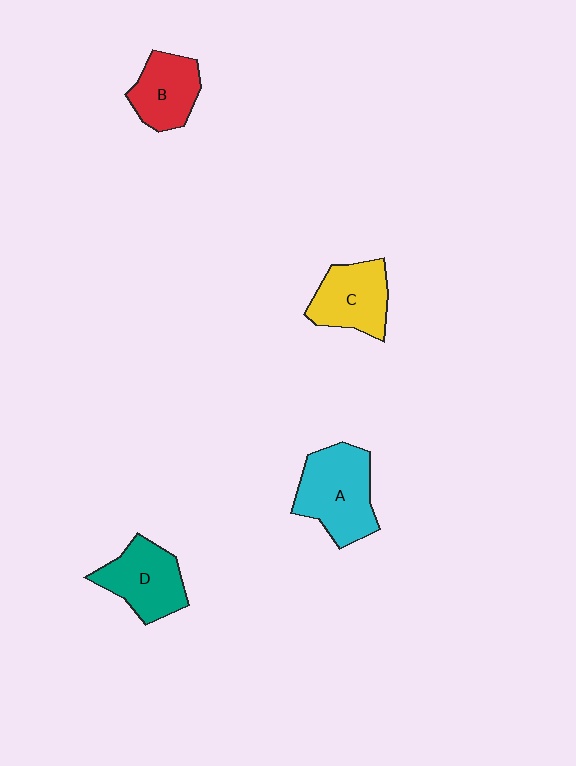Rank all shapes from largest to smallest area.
From largest to smallest: A (cyan), D (teal), C (yellow), B (red).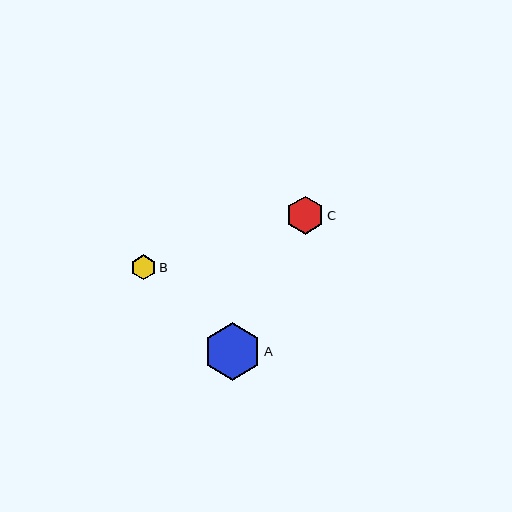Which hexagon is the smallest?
Hexagon B is the smallest with a size of approximately 25 pixels.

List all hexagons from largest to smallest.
From largest to smallest: A, C, B.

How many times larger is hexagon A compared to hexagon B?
Hexagon A is approximately 2.3 times the size of hexagon B.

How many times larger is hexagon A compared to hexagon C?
Hexagon A is approximately 1.5 times the size of hexagon C.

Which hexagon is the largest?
Hexagon A is the largest with a size of approximately 57 pixels.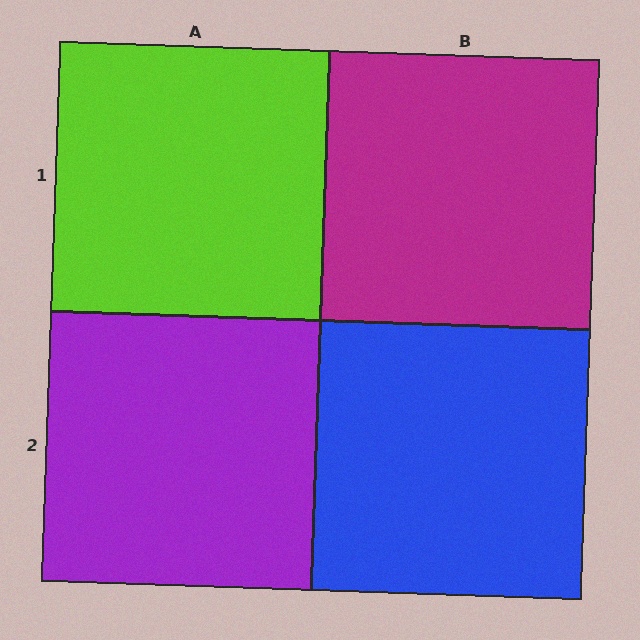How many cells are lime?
1 cell is lime.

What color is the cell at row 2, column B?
Blue.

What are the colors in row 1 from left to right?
Lime, magenta.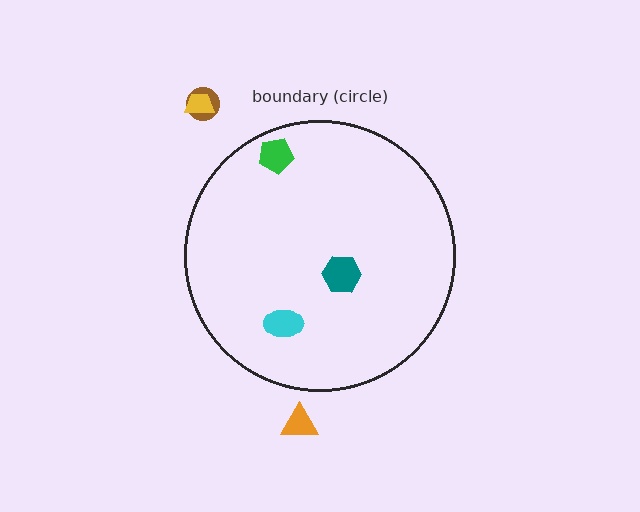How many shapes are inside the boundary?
3 inside, 3 outside.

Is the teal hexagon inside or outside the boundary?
Inside.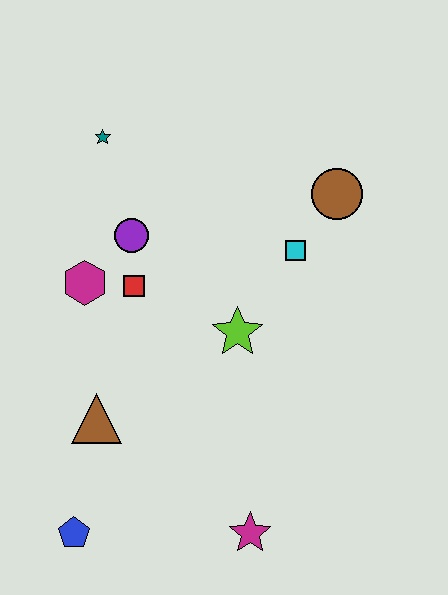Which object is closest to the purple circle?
The red square is closest to the purple circle.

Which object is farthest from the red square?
The magenta star is farthest from the red square.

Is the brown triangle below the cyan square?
Yes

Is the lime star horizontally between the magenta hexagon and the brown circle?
Yes